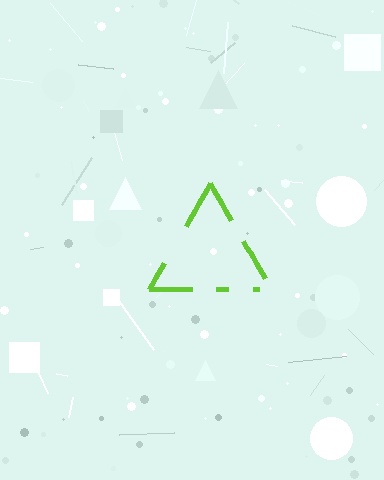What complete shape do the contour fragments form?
The contour fragments form a triangle.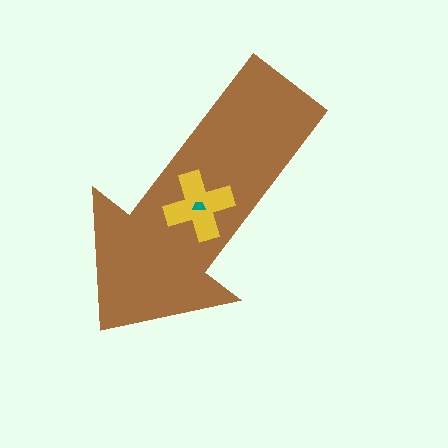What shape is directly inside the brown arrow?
The yellow cross.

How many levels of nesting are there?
3.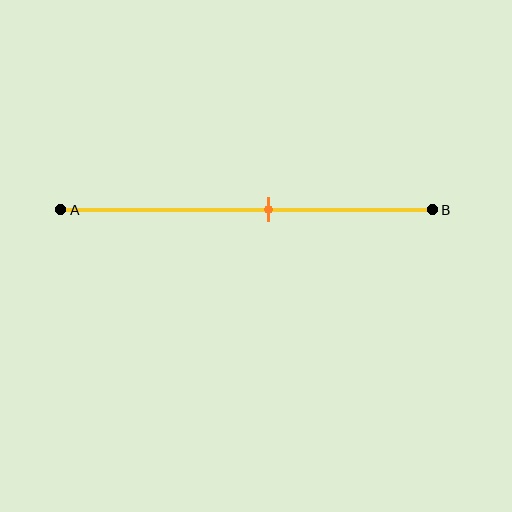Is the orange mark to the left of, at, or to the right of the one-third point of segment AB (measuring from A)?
The orange mark is to the right of the one-third point of segment AB.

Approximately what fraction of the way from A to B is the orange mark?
The orange mark is approximately 55% of the way from A to B.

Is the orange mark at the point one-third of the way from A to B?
No, the mark is at about 55% from A, not at the 33% one-third point.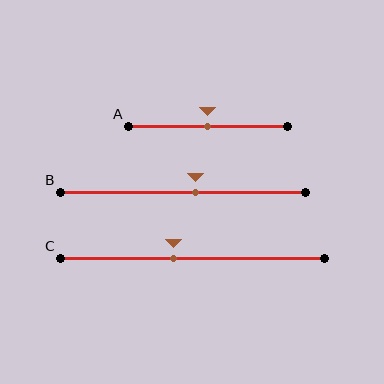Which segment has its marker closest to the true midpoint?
Segment A has its marker closest to the true midpoint.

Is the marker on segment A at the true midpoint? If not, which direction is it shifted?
Yes, the marker on segment A is at the true midpoint.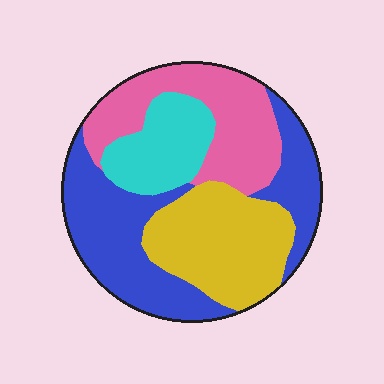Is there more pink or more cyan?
Pink.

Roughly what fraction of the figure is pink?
Pink takes up about one quarter (1/4) of the figure.